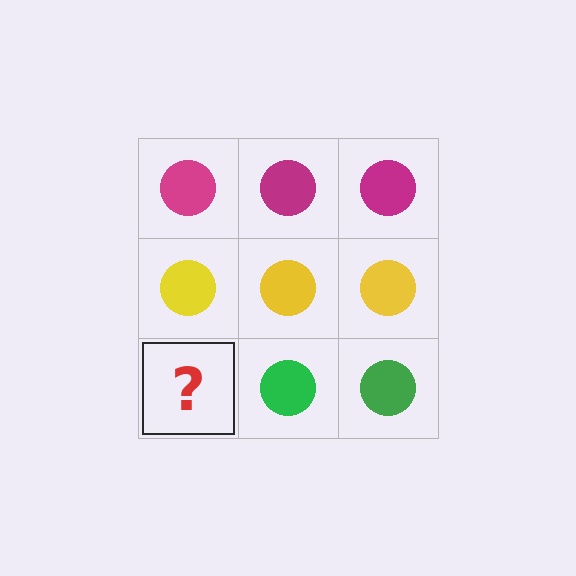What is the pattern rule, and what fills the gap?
The rule is that each row has a consistent color. The gap should be filled with a green circle.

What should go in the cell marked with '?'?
The missing cell should contain a green circle.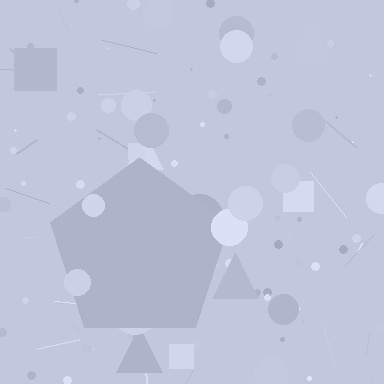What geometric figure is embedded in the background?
A pentagon is embedded in the background.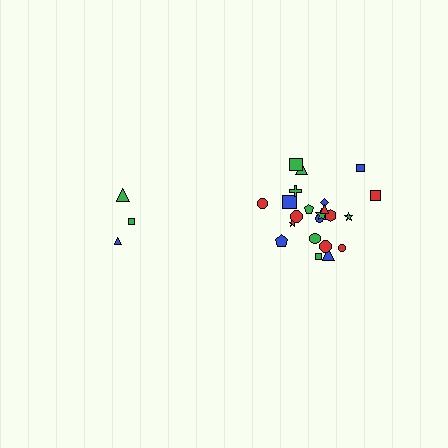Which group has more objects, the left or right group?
The right group.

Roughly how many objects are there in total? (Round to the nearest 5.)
Roughly 25 objects in total.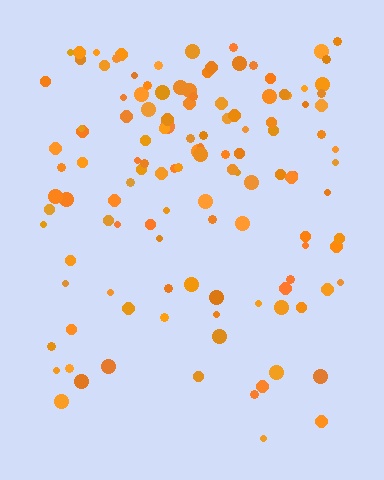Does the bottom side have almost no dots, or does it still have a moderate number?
Still a moderate number, just noticeably fewer than the top.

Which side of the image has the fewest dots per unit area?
The bottom.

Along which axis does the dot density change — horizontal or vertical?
Vertical.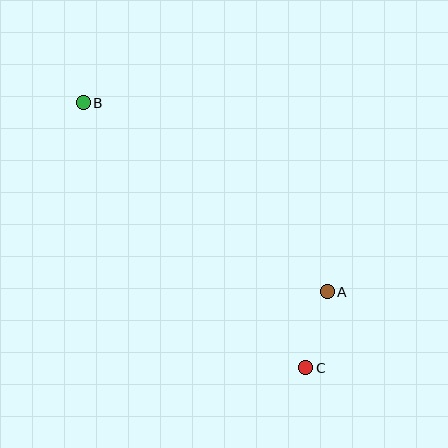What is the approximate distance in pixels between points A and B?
The distance between A and B is approximately 308 pixels.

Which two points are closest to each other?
Points A and C are closest to each other.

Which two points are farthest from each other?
Points B and C are farthest from each other.